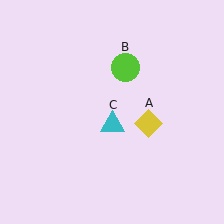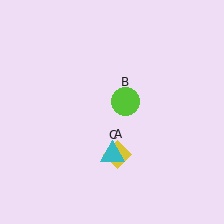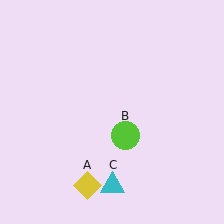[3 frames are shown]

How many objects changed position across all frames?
3 objects changed position: yellow diamond (object A), lime circle (object B), cyan triangle (object C).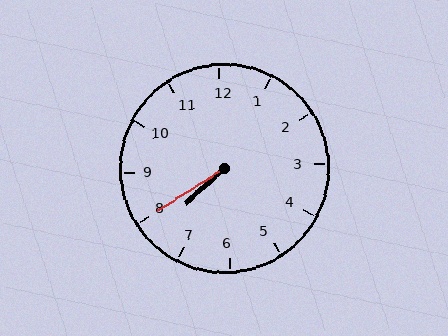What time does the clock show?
7:40.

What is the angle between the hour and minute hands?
Approximately 10 degrees.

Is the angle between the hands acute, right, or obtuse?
It is acute.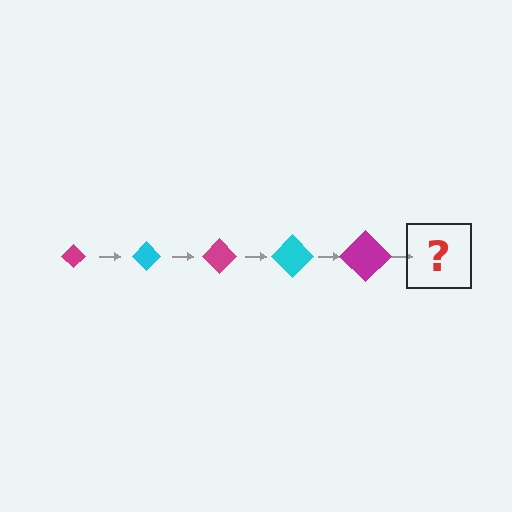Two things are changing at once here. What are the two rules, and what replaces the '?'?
The two rules are that the diamond grows larger each step and the color cycles through magenta and cyan. The '?' should be a cyan diamond, larger than the previous one.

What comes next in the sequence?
The next element should be a cyan diamond, larger than the previous one.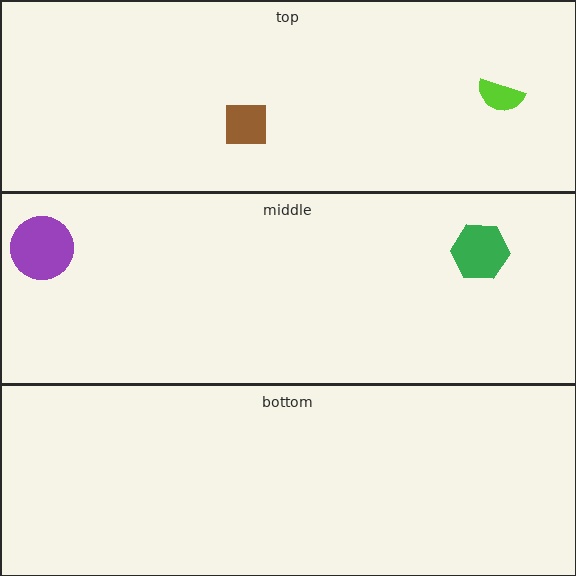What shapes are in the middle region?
The green hexagon, the purple circle.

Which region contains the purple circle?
The middle region.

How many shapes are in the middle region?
2.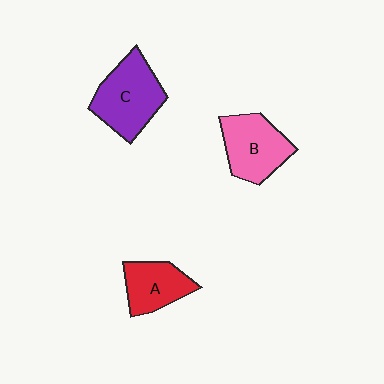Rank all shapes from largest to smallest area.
From largest to smallest: C (purple), B (pink), A (red).